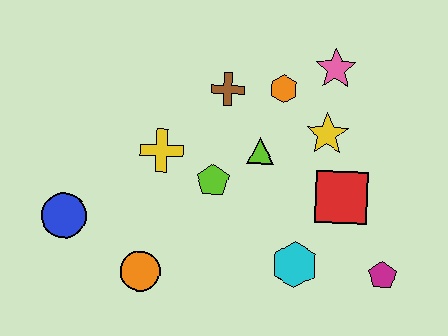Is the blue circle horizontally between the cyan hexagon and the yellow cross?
No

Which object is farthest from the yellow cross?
The magenta pentagon is farthest from the yellow cross.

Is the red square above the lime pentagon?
No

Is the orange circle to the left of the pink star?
Yes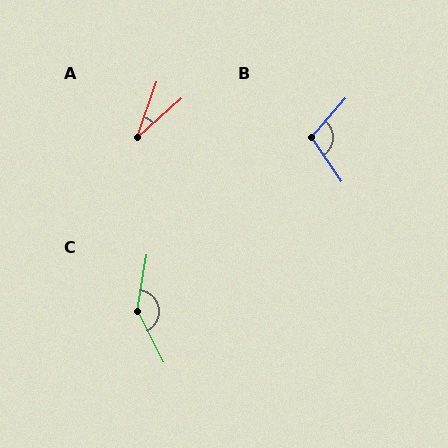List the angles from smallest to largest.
A (29°), B (105°), C (144°).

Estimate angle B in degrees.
Approximately 105 degrees.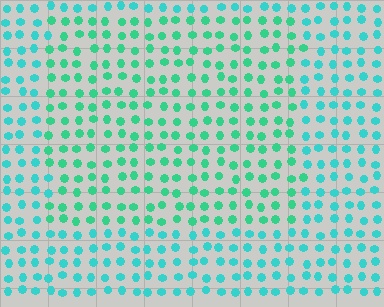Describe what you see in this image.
The image is filled with small cyan elements in a uniform arrangement. A rectangle-shaped region is visible where the elements are tinted to a slightly different hue, forming a subtle color boundary.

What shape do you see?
I see a rectangle.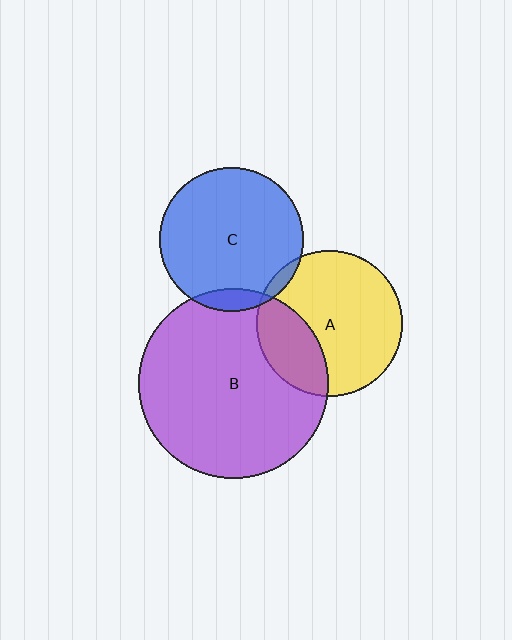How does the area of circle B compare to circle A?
Approximately 1.7 times.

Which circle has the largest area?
Circle B (purple).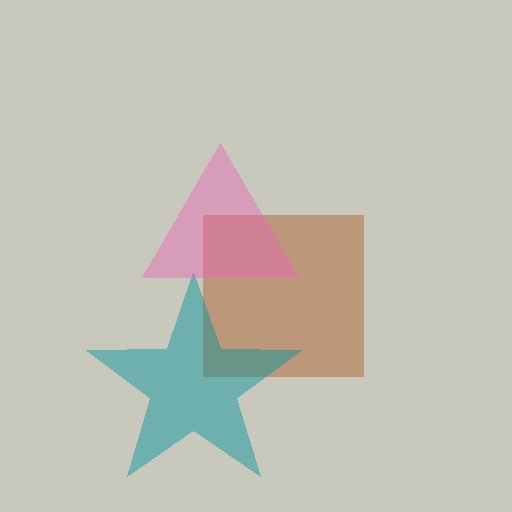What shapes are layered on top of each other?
The layered shapes are: a brown square, a teal star, a pink triangle.